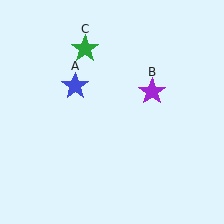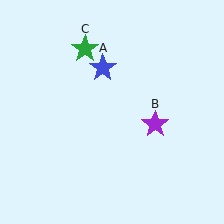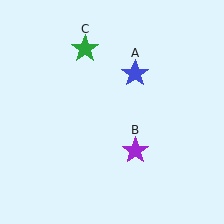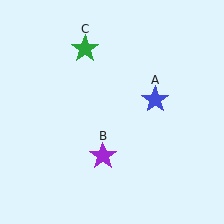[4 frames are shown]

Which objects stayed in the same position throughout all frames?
Green star (object C) remained stationary.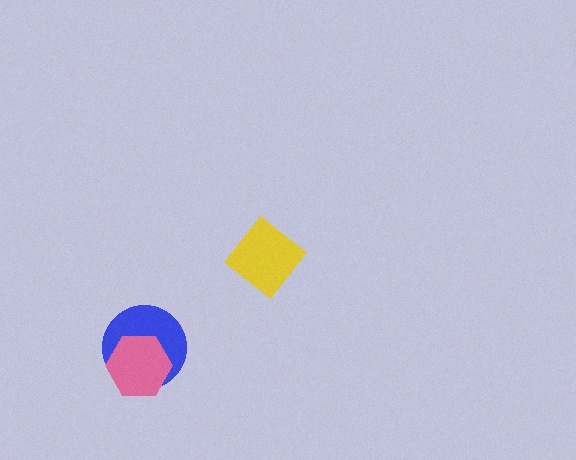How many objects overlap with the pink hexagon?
1 object overlaps with the pink hexagon.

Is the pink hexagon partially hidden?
No, no other shape covers it.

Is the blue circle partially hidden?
Yes, it is partially covered by another shape.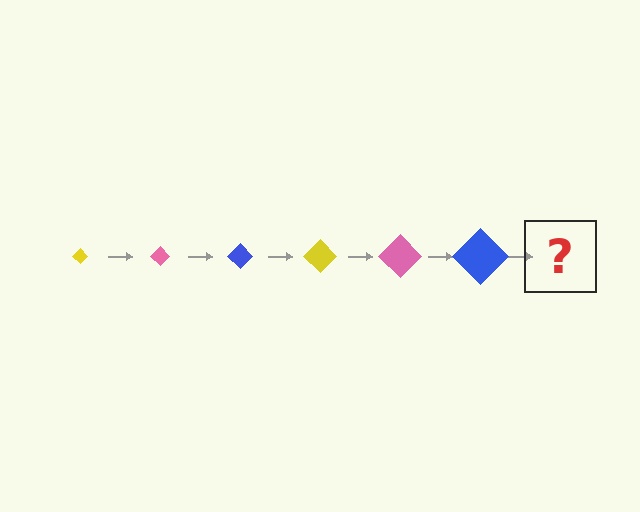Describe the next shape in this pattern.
It should be a yellow diamond, larger than the previous one.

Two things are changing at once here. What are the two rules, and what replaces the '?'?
The two rules are that the diamond grows larger each step and the color cycles through yellow, pink, and blue. The '?' should be a yellow diamond, larger than the previous one.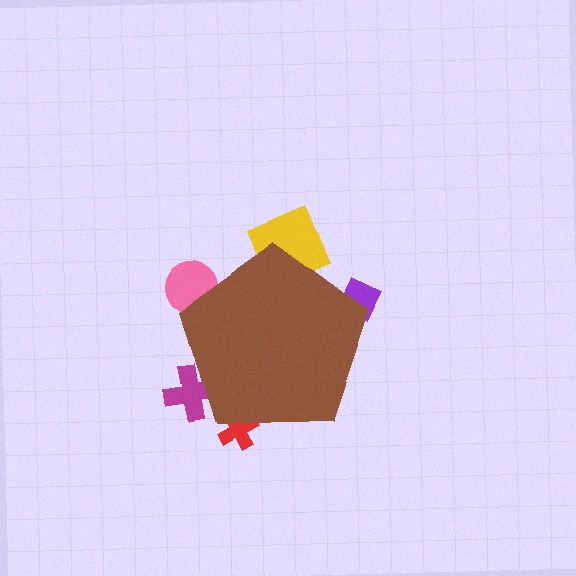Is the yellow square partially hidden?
Yes, the yellow square is partially hidden behind the brown pentagon.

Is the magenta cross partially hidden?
Yes, the magenta cross is partially hidden behind the brown pentagon.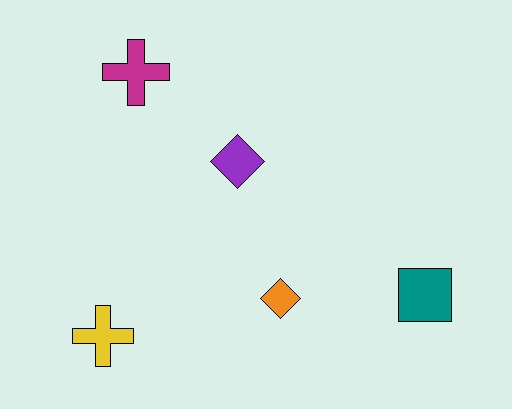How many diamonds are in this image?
There are 2 diamonds.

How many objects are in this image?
There are 5 objects.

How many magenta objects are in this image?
There is 1 magenta object.